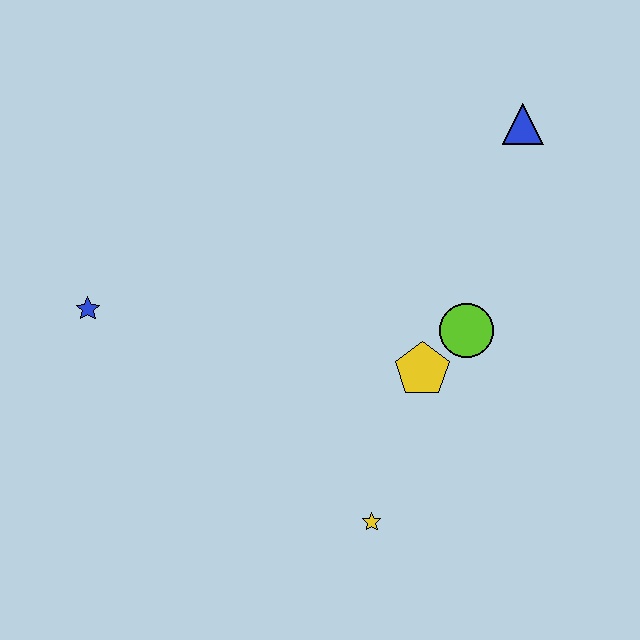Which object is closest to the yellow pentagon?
The lime circle is closest to the yellow pentagon.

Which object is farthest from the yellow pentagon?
The blue star is farthest from the yellow pentagon.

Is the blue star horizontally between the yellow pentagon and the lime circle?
No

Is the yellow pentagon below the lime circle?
Yes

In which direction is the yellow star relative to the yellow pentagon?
The yellow star is below the yellow pentagon.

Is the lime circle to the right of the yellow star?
Yes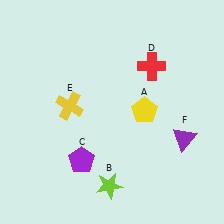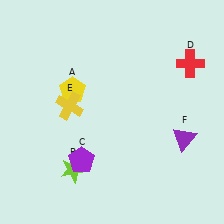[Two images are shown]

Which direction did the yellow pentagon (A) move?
The yellow pentagon (A) moved left.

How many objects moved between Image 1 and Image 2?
3 objects moved between the two images.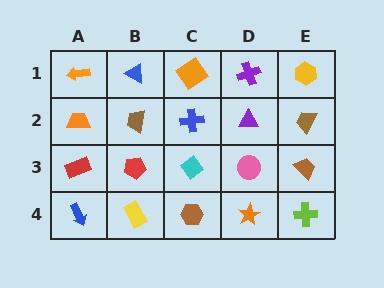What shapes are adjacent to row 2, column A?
An orange arrow (row 1, column A), a red rectangle (row 3, column A), a brown trapezoid (row 2, column B).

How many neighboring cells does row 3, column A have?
3.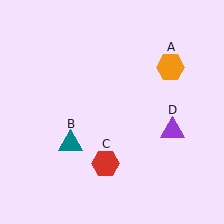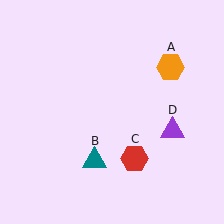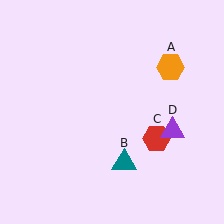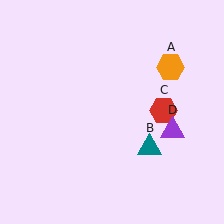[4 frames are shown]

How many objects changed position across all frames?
2 objects changed position: teal triangle (object B), red hexagon (object C).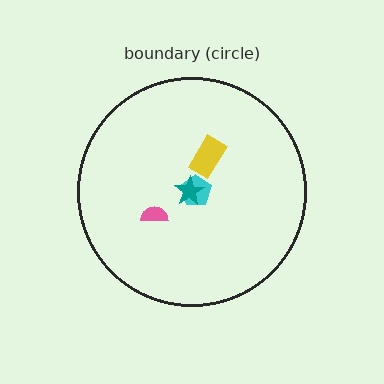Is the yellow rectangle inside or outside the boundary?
Inside.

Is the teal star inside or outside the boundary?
Inside.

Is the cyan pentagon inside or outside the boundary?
Inside.